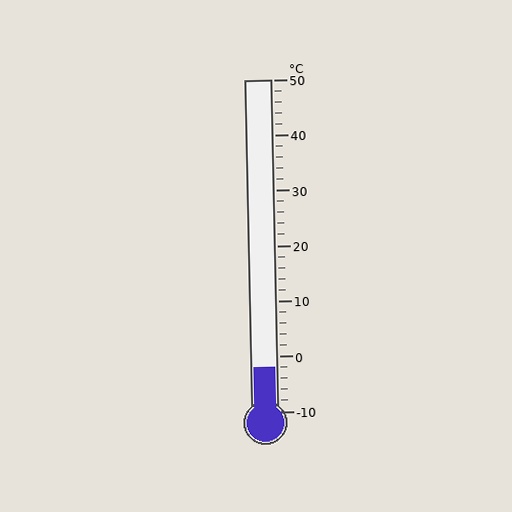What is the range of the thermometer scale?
The thermometer scale ranges from -10°C to 50°C.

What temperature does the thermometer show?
The thermometer shows approximately -2°C.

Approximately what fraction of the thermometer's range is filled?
The thermometer is filled to approximately 15% of its range.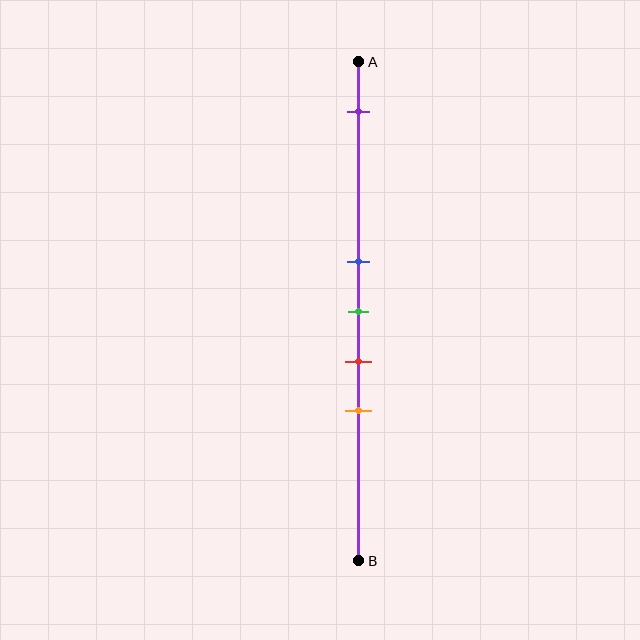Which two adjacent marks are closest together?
The blue and green marks are the closest adjacent pair.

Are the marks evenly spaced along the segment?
No, the marks are not evenly spaced.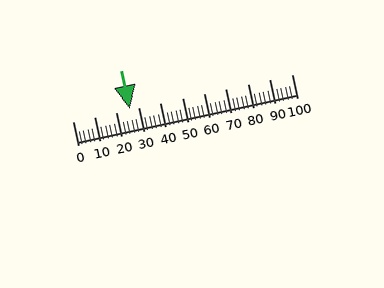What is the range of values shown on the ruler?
The ruler shows values from 0 to 100.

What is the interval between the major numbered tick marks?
The major tick marks are spaced 10 units apart.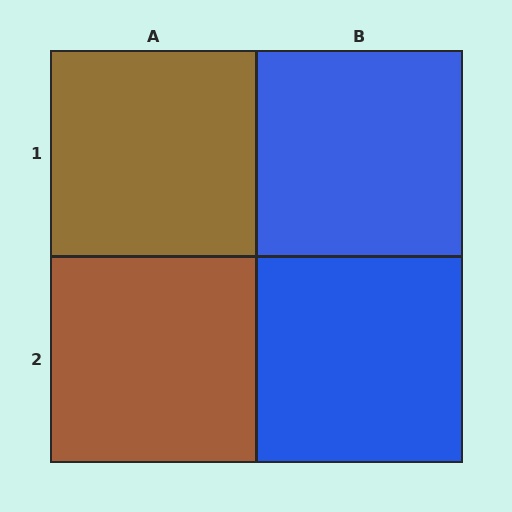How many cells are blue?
2 cells are blue.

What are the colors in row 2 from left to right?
Brown, blue.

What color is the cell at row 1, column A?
Brown.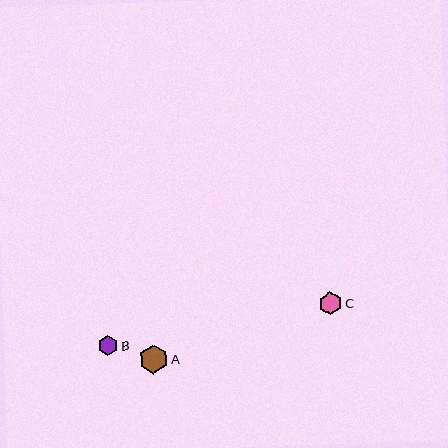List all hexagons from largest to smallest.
From largest to smallest: A, C, B.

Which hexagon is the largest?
Hexagon A is the largest with a size of approximately 29 pixels.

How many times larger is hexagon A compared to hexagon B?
Hexagon A is approximately 1.4 times the size of hexagon B.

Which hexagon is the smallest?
Hexagon B is the smallest with a size of approximately 20 pixels.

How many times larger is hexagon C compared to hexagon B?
Hexagon C is approximately 1.1 times the size of hexagon B.